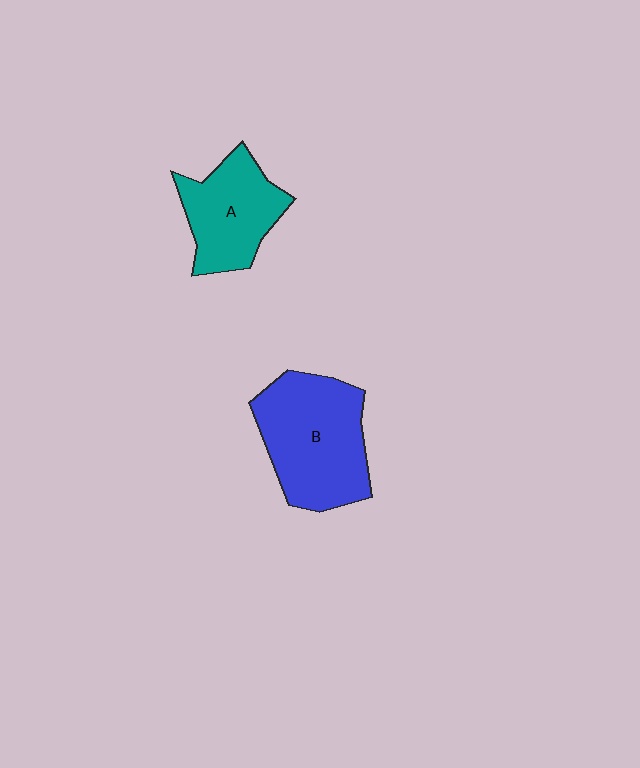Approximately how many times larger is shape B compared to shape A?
Approximately 1.4 times.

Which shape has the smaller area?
Shape A (teal).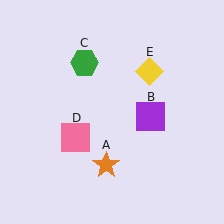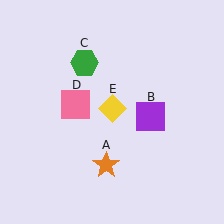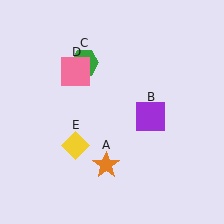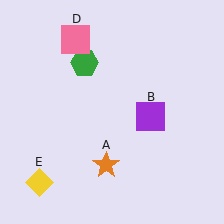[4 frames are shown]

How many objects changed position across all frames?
2 objects changed position: pink square (object D), yellow diamond (object E).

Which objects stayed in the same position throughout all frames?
Orange star (object A) and purple square (object B) and green hexagon (object C) remained stationary.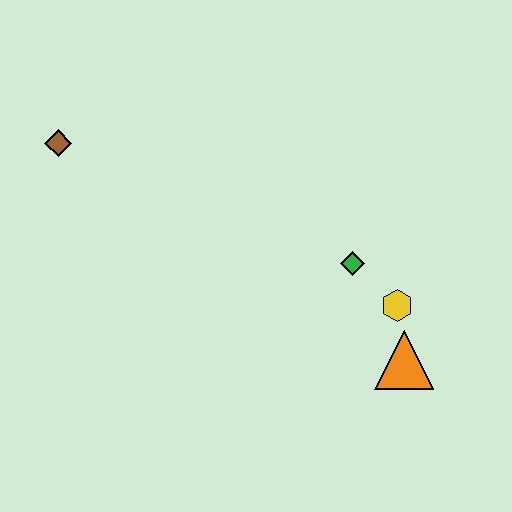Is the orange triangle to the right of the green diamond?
Yes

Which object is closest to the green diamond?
The yellow hexagon is closest to the green diamond.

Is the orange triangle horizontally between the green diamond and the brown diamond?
No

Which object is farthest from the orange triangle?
The brown diamond is farthest from the orange triangle.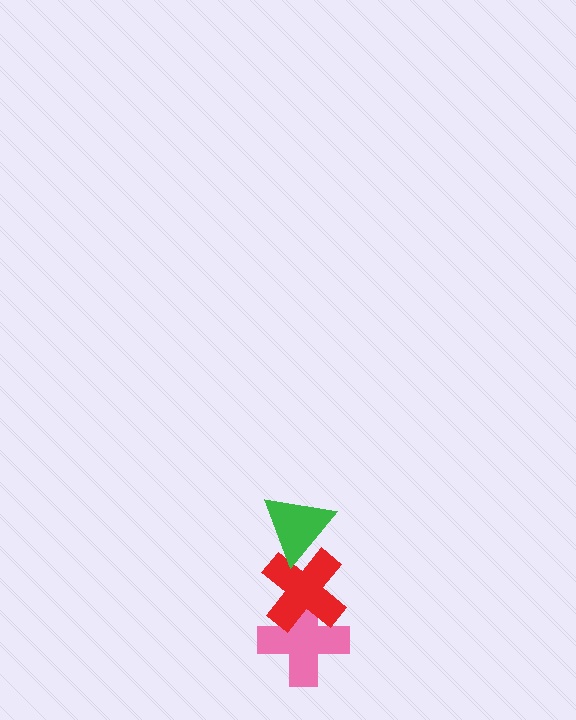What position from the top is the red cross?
The red cross is 2nd from the top.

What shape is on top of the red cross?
The green triangle is on top of the red cross.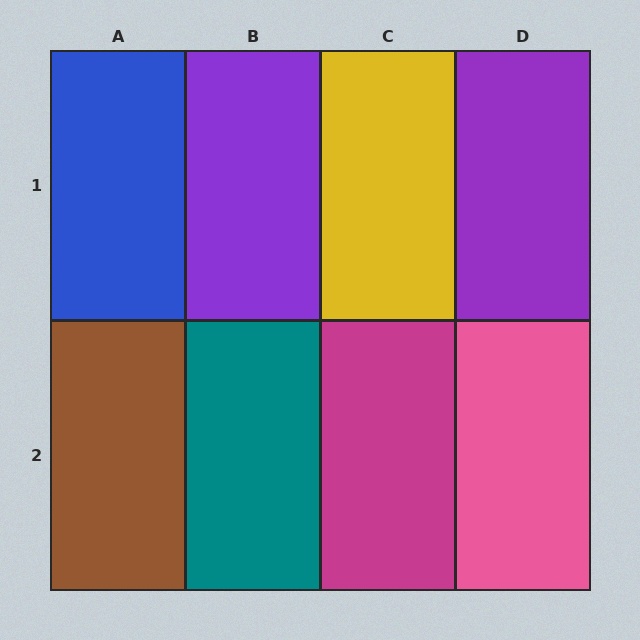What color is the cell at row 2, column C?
Magenta.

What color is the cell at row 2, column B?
Teal.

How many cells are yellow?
1 cell is yellow.